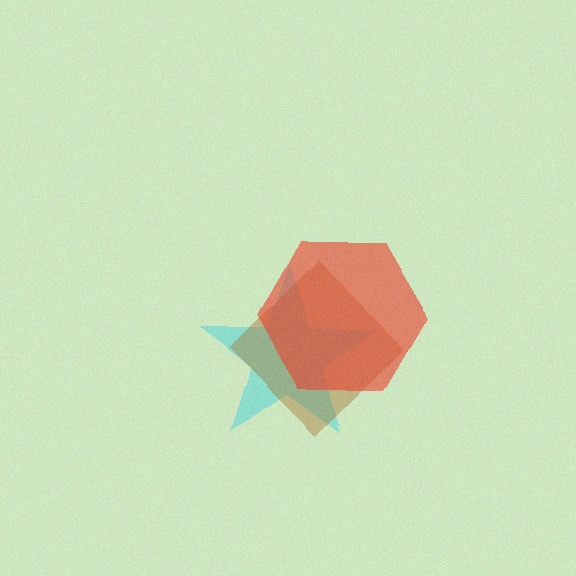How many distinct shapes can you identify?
There are 3 distinct shapes: a cyan star, a brown diamond, a red hexagon.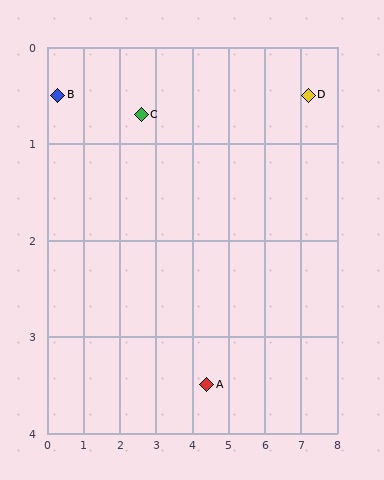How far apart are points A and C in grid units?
Points A and C are about 3.3 grid units apart.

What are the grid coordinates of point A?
Point A is at approximately (4.4, 3.5).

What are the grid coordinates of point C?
Point C is at approximately (2.6, 0.7).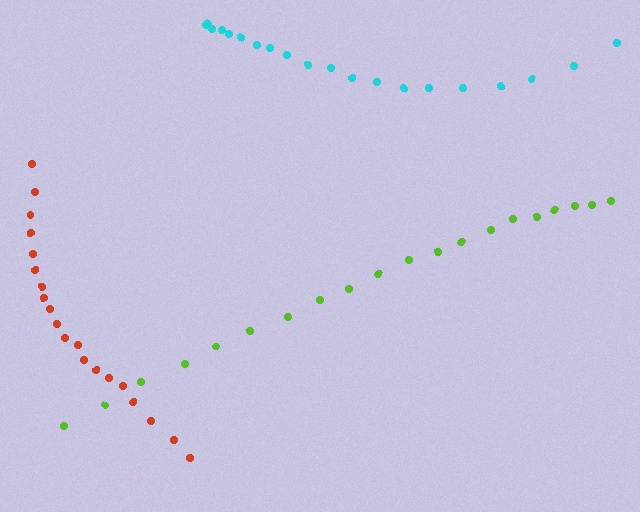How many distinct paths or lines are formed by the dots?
There are 3 distinct paths.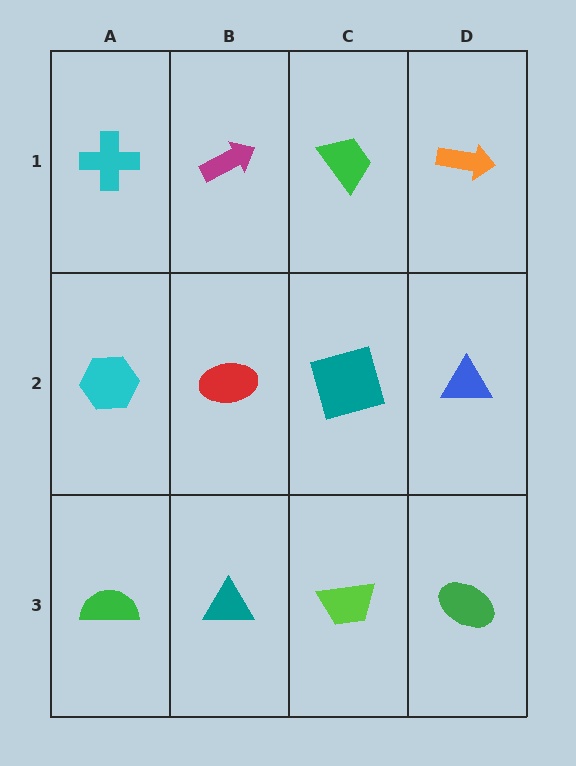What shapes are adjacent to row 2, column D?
An orange arrow (row 1, column D), a green ellipse (row 3, column D), a teal square (row 2, column C).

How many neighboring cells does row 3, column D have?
2.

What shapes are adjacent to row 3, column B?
A red ellipse (row 2, column B), a green semicircle (row 3, column A), a lime trapezoid (row 3, column C).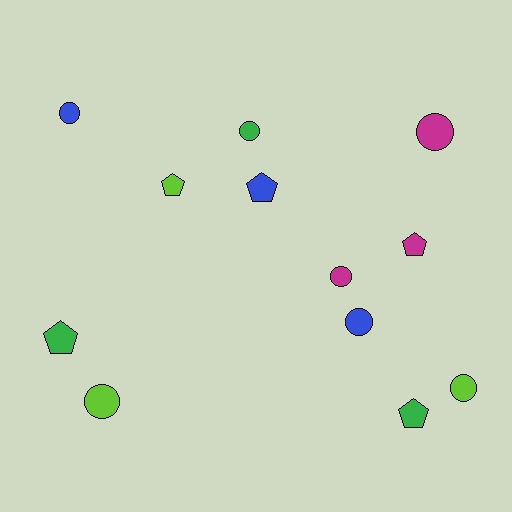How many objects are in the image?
There are 12 objects.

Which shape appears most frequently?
Circle, with 7 objects.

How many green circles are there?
There is 1 green circle.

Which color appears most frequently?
Green, with 3 objects.